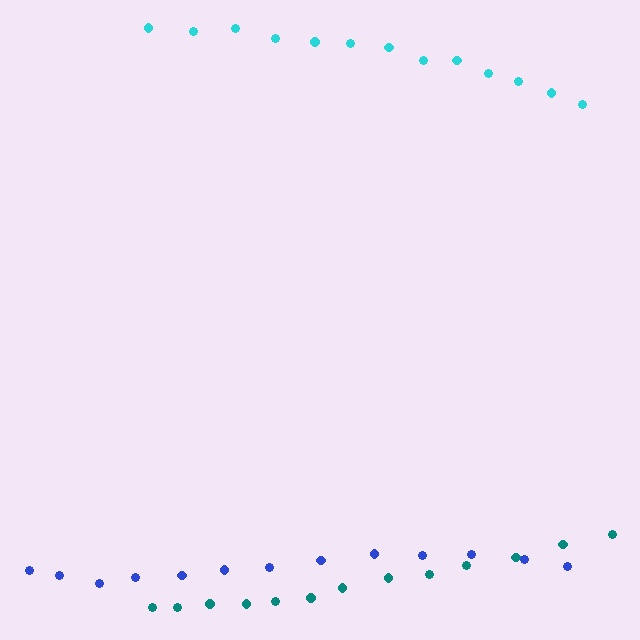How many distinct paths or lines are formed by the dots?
There are 3 distinct paths.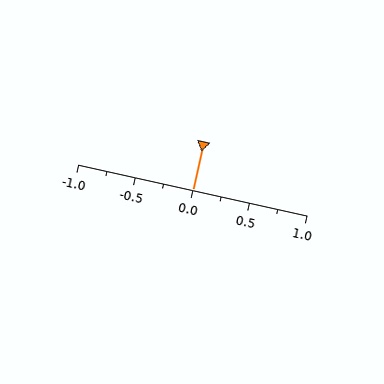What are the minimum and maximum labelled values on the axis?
The axis runs from -1.0 to 1.0.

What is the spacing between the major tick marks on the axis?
The major ticks are spaced 0.5 apart.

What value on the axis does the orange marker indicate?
The marker indicates approximately 0.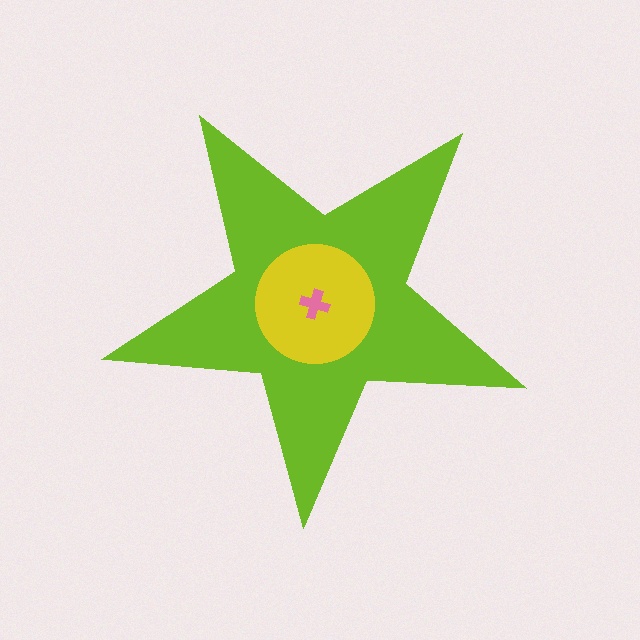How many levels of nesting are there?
3.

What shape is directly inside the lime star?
The yellow circle.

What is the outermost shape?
The lime star.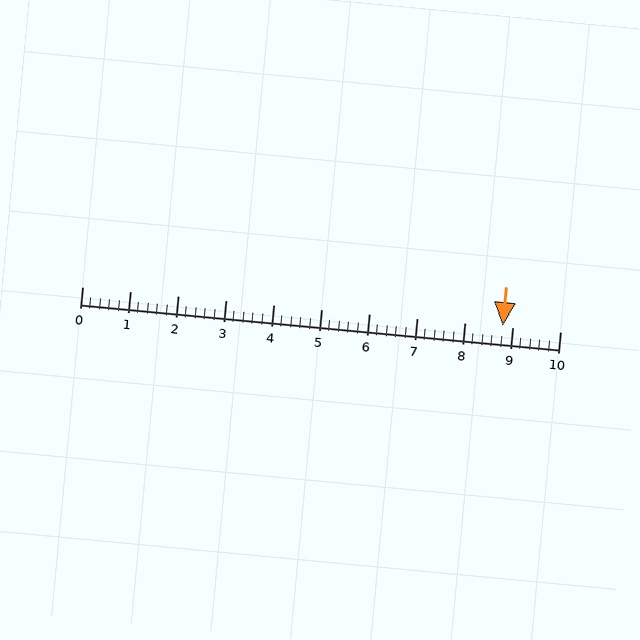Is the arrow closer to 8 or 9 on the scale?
The arrow is closer to 9.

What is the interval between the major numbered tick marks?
The major tick marks are spaced 1 units apart.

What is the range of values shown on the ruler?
The ruler shows values from 0 to 10.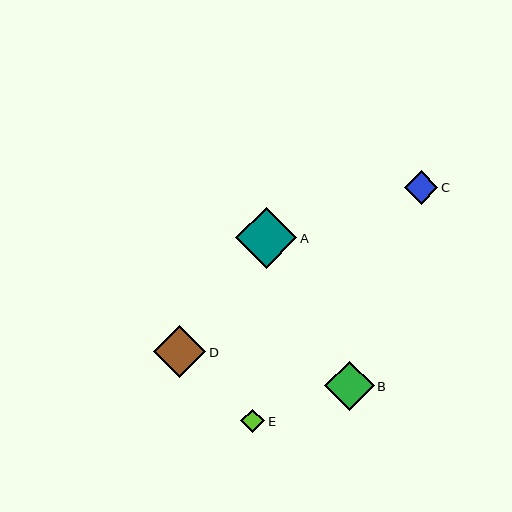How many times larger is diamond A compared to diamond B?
Diamond A is approximately 1.2 times the size of diamond B.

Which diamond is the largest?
Diamond A is the largest with a size of approximately 61 pixels.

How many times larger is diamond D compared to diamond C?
Diamond D is approximately 1.6 times the size of diamond C.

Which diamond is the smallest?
Diamond E is the smallest with a size of approximately 24 pixels.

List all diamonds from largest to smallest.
From largest to smallest: A, D, B, C, E.